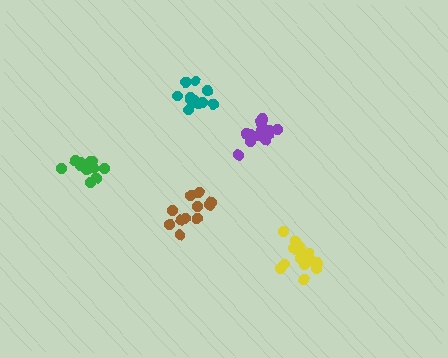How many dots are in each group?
Group 1: 12 dots, Group 2: 15 dots, Group 3: 13 dots, Group 4: 15 dots, Group 5: 11 dots (66 total).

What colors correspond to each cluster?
The clusters are colored: green, purple, teal, yellow, brown.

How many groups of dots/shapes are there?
There are 5 groups.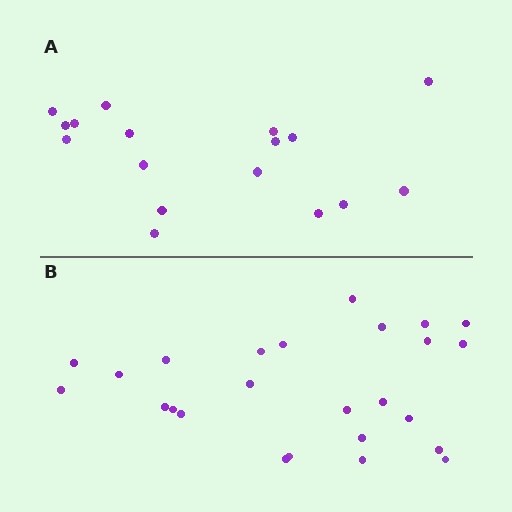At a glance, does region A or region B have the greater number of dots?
Region B (the bottom region) has more dots.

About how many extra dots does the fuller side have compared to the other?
Region B has roughly 8 or so more dots than region A.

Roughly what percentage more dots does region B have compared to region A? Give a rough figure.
About 45% more.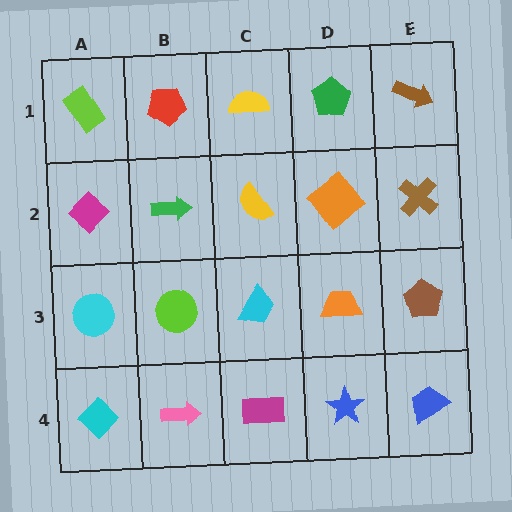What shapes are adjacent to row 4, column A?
A cyan circle (row 3, column A), a pink arrow (row 4, column B).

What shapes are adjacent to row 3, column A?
A magenta diamond (row 2, column A), a cyan diamond (row 4, column A), a lime circle (row 3, column B).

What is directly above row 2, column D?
A green pentagon.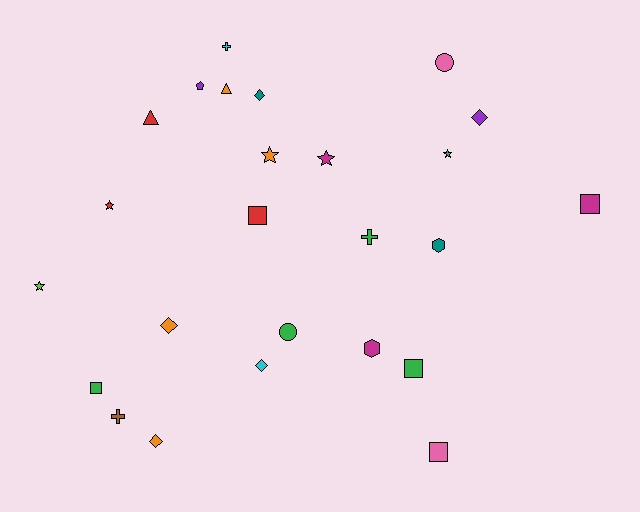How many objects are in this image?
There are 25 objects.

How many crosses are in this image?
There are 3 crosses.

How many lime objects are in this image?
There is 1 lime object.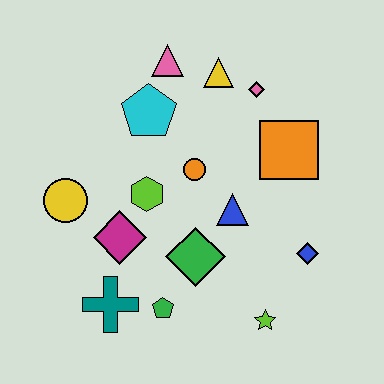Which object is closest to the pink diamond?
The yellow triangle is closest to the pink diamond.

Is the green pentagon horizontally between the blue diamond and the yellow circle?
Yes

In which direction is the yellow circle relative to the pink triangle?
The yellow circle is below the pink triangle.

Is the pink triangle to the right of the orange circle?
No